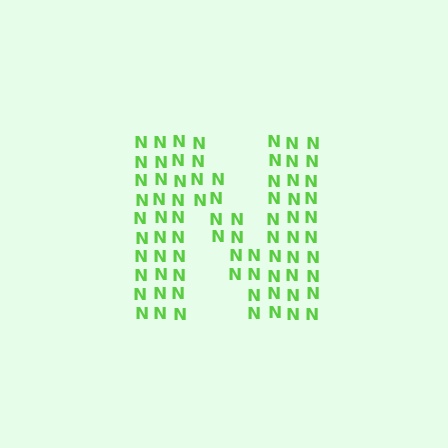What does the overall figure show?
The overall figure shows the letter N.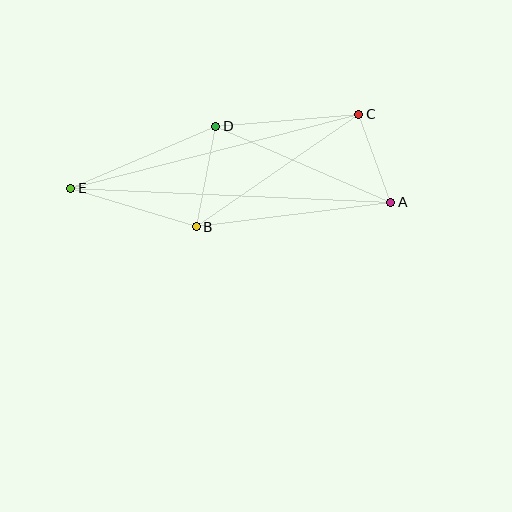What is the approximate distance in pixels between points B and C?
The distance between B and C is approximately 198 pixels.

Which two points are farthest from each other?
Points A and E are farthest from each other.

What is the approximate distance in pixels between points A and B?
The distance between A and B is approximately 196 pixels.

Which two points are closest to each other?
Points A and C are closest to each other.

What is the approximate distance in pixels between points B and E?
The distance between B and E is approximately 131 pixels.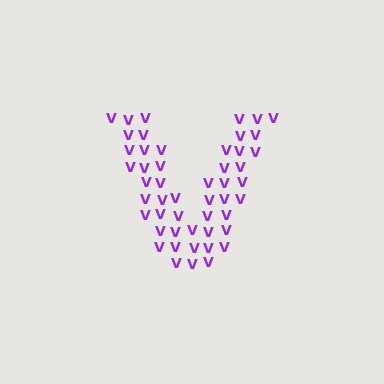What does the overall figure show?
The overall figure shows the letter V.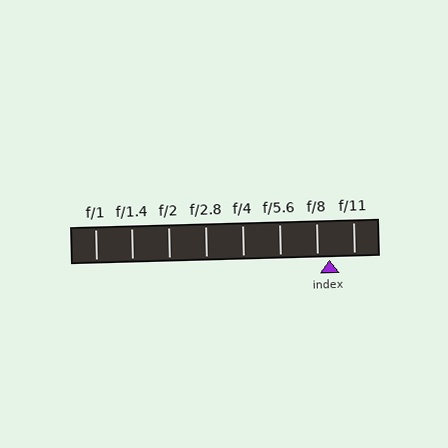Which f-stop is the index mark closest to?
The index mark is closest to f/8.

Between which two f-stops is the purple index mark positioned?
The index mark is between f/8 and f/11.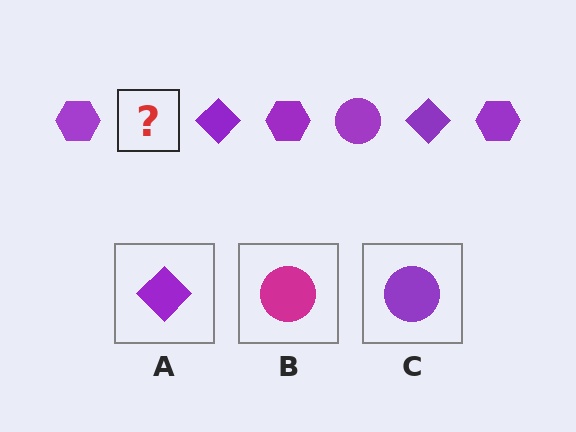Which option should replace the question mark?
Option C.